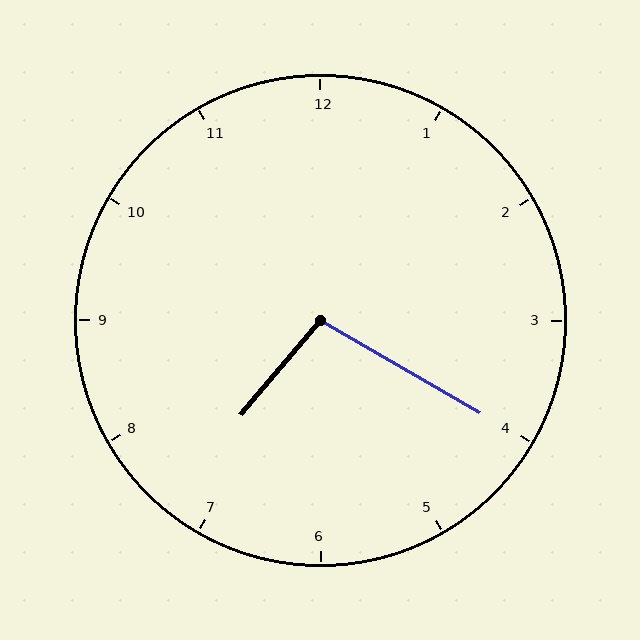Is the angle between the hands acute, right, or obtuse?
It is obtuse.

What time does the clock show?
7:20.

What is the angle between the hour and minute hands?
Approximately 100 degrees.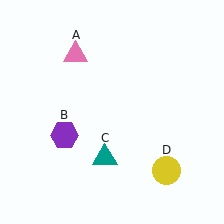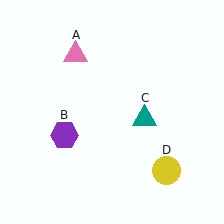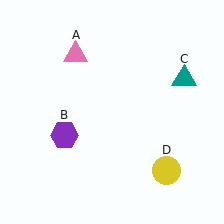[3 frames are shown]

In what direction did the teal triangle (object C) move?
The teal triangle (object C) moved up and to the right.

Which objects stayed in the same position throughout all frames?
Pink triangle (object A) and purple hexagon (object B) and yellow circle (object D) remained stationary.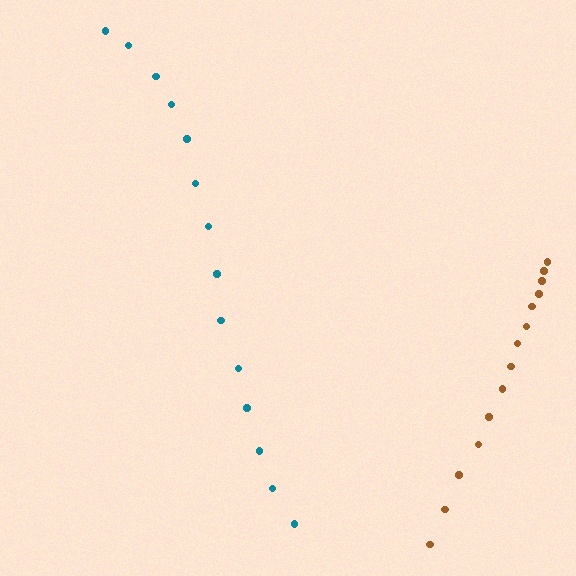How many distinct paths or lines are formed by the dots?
There are 2 distinct paths.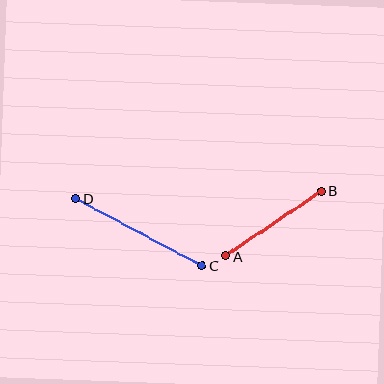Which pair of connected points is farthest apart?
Points C and D are farthest apart.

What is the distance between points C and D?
The distance is approximately 143 pixels.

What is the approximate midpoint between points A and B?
The midpoint is at approximately (273, 223) pixels.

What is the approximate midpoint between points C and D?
The midpoint is at approximately (139, 232) pixels.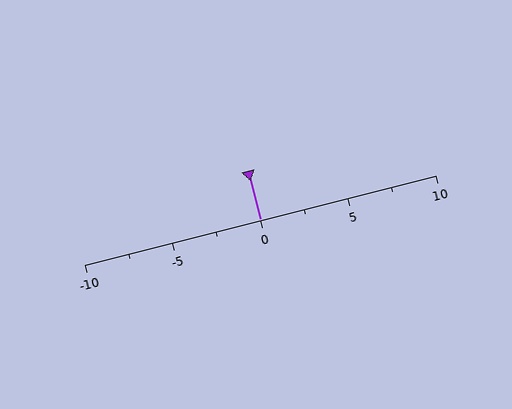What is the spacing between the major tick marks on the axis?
The major ticks are spaced 5 apart.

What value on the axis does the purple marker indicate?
The marker indicates approximately 0.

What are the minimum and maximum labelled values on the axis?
The axis runs from -10 to 10.